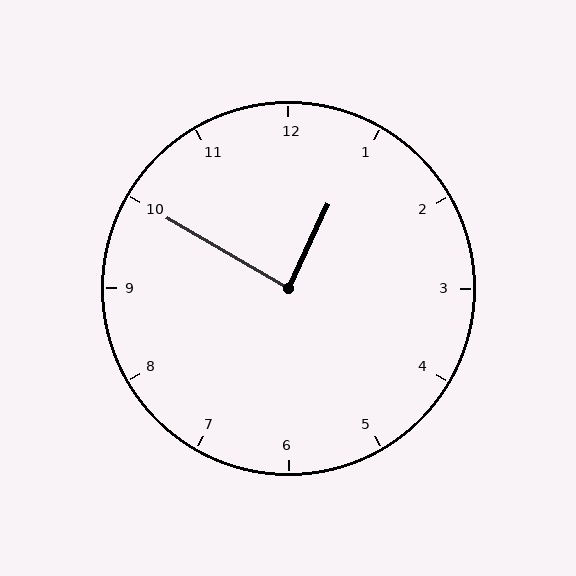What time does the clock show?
12:50.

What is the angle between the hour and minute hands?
Approximately 85 degrees.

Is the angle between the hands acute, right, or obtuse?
It is right.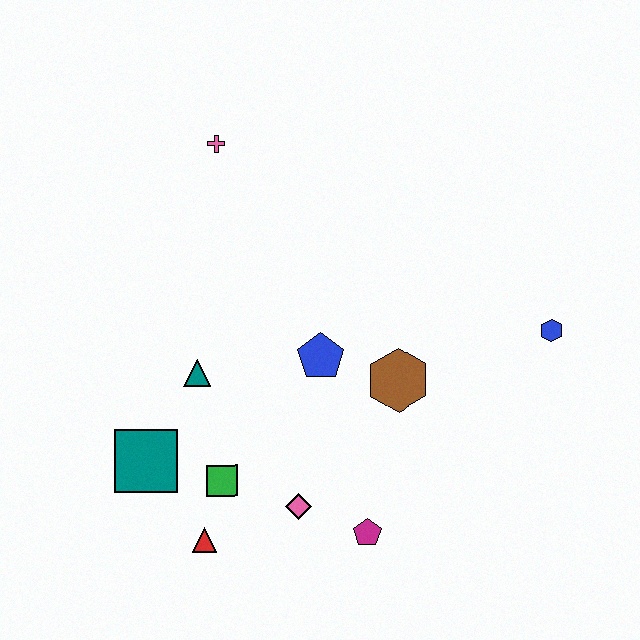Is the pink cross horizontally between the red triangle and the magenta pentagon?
Yes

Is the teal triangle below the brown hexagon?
No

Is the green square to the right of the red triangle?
Yes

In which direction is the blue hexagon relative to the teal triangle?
The blue hexagon is to the right of the teal triangle.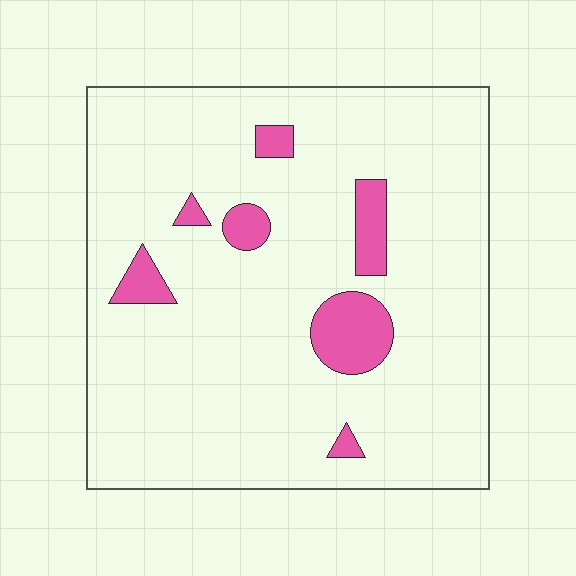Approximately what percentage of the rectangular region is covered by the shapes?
Approximately 10%.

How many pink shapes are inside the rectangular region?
7.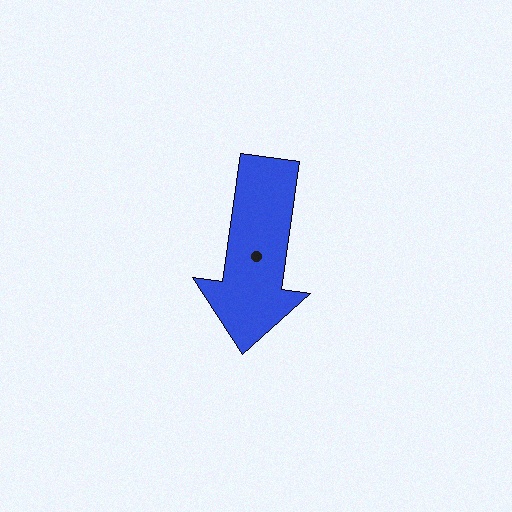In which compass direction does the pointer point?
South.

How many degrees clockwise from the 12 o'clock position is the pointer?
Approximately 188 degrees.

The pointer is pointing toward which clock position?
Roughly 6 o'clock.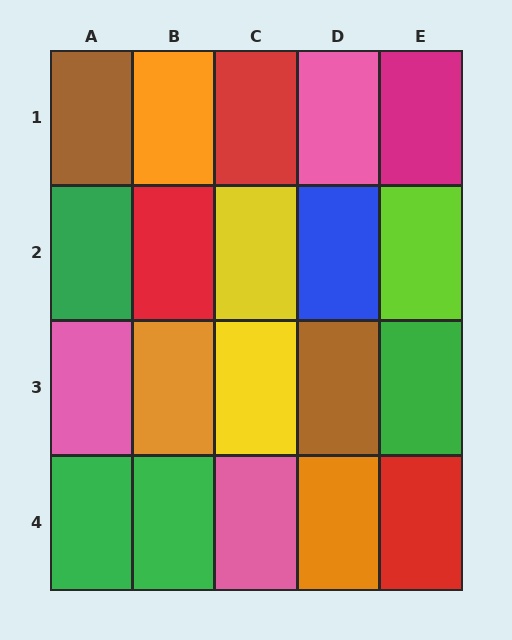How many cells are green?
4 cells are green.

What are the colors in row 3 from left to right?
Pink, orange, yellow, brown, green.